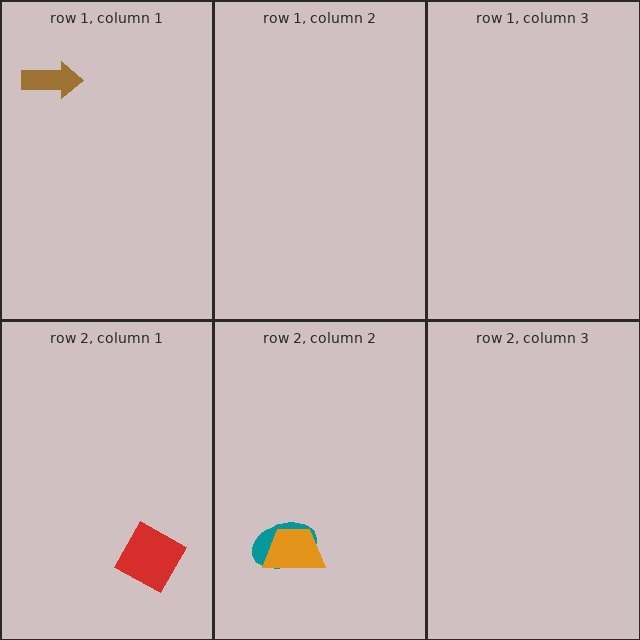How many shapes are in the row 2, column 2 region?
2.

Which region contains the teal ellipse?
The row 2, column 2 region.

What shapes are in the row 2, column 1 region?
The red diamond.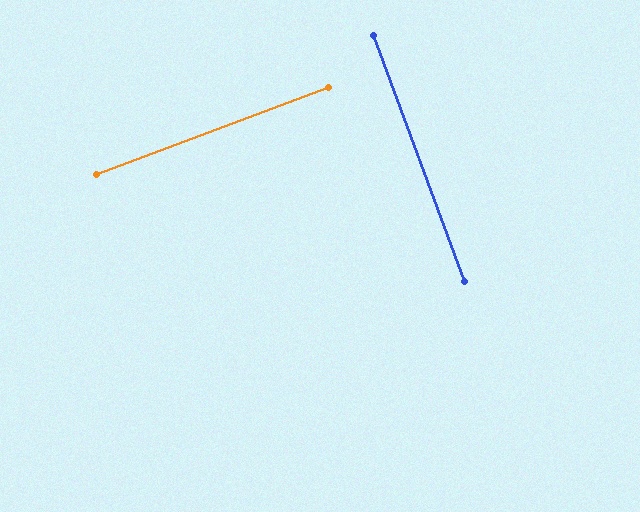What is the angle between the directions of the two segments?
Approximately 90 degrees.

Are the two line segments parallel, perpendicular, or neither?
Perpendicular — they meet at approximately 90°.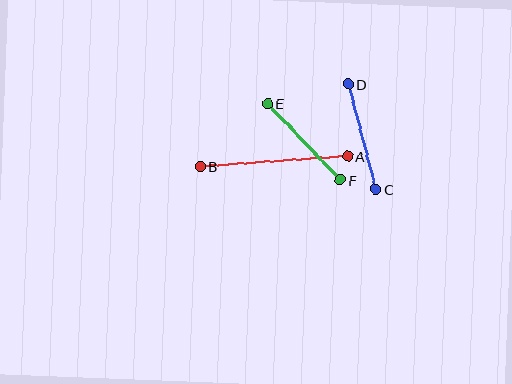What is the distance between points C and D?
The distance is approximately 109 pixels.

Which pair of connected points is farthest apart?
Points A and B are farthest apart.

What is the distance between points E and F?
The distance is approximately 105 pixels.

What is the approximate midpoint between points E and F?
The midpoint is at approximately (304, 142) pixels.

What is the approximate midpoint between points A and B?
The midpoint is at approximately (274, 161) pixels.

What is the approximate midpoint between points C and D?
The midpoint is at approximately (362, 137) pixels.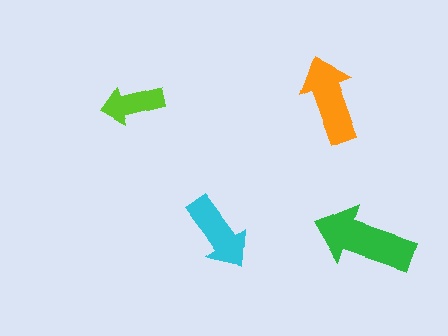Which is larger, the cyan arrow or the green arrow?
The green one.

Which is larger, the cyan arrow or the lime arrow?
The cyan one.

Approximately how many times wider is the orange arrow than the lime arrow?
About 1.5 times wider.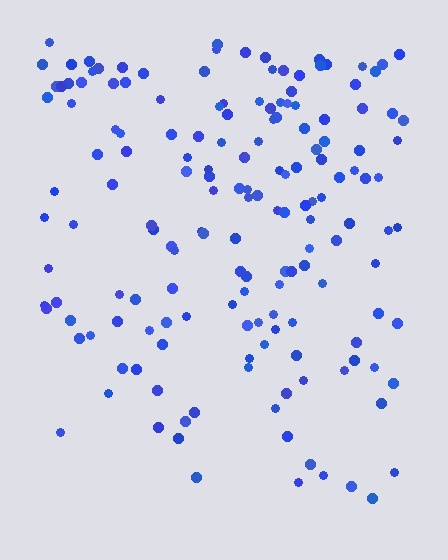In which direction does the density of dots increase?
From bottom to top, with the top side densest.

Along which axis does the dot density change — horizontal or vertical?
Vertical.